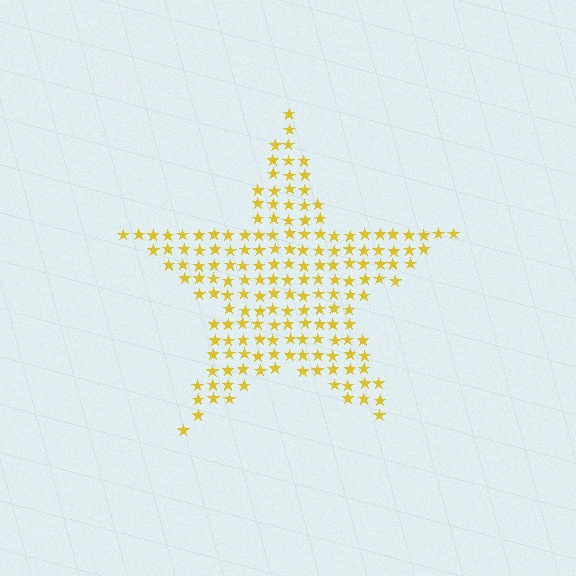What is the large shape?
The large shape is a star.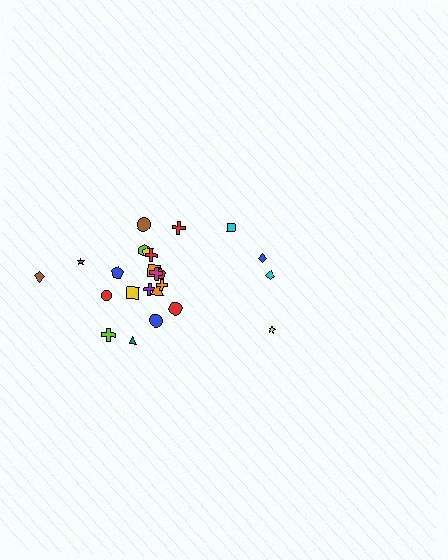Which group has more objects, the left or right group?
The left group.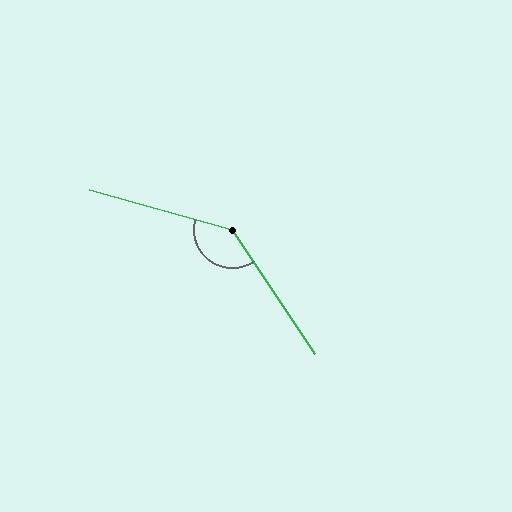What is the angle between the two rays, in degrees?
Approximately 139 degrees.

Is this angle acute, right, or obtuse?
It is obtuse.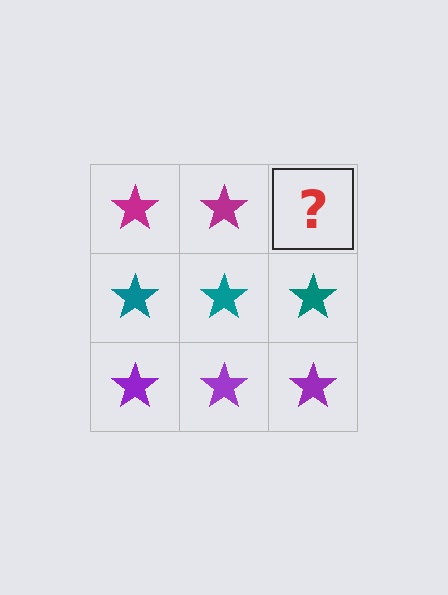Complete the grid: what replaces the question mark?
The question mark should be replaced with a magenta star.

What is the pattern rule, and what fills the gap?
The rule is that each row has a consistent color. The gap should be filled with a magenta star.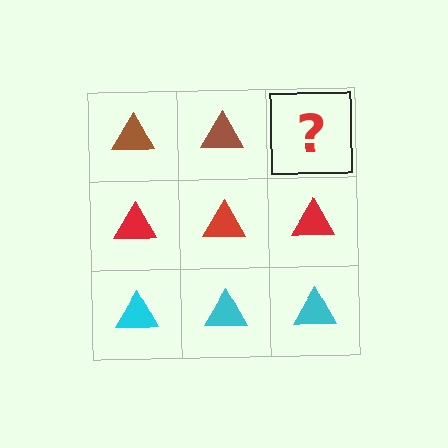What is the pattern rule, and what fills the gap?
The rule is that each row has a consistent color. The gap should be filled with a brown triangle.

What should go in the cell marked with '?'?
The missing cell should contain a brown triangle.